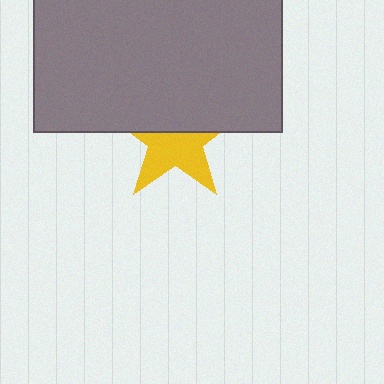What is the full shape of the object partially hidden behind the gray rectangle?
The partially hidden object is a yellow star.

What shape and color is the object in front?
The object in front is a gray rectangle.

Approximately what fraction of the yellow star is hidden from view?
Roughly 48% of the yellow star is hidden behind the gray rectangle.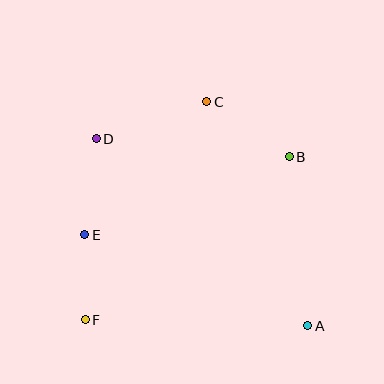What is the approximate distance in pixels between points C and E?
The distance between C and E is approximately 180 pixels.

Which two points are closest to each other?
Points E and F are closest to each other.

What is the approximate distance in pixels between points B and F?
The distance between B and F is approximately 261 pixels.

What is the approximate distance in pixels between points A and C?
The distance between A and C is approximately 246 pixels.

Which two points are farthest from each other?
Points A and D are farthest from each other.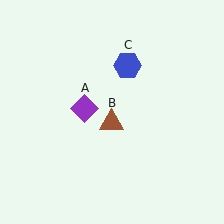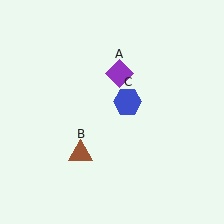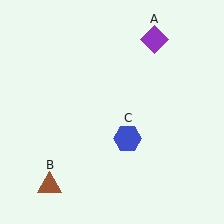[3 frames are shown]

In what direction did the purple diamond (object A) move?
The purple diamond (object A) moved up and to the right.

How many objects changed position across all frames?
3 objects changed position: purple diamond (object A), brown triangle (object B), blue hexagon (object C).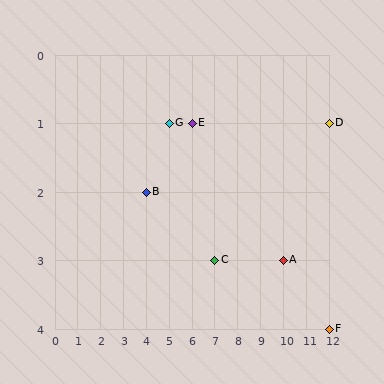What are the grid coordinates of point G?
Point G is at grid coordinates (5, 1).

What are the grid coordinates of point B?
Point B is at grid coordinates (4, 2).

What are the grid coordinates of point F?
Point F is at grid coordinates (12, 4).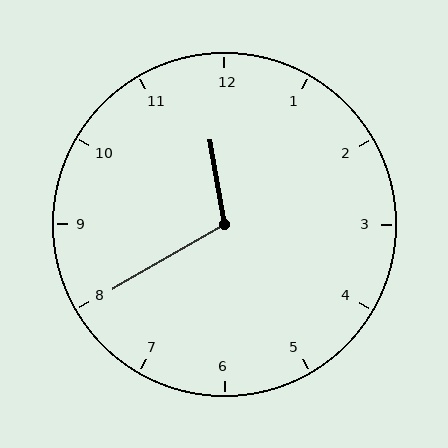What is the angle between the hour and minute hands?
Approximately 110 degrees.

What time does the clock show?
11:40.